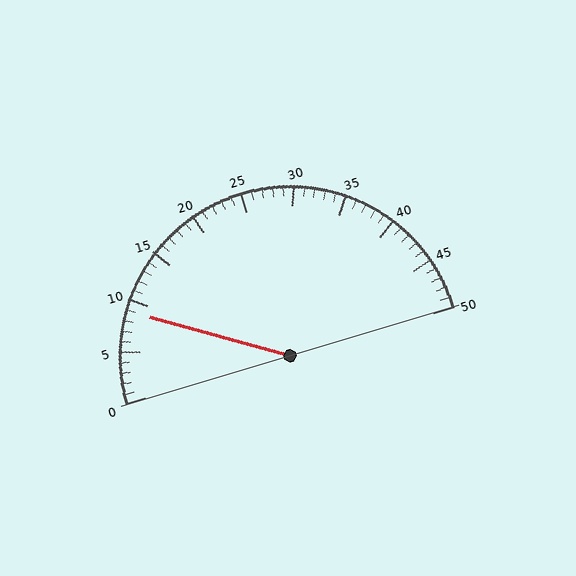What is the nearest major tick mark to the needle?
The nearest major tick mark is 10.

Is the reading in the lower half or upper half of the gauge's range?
The reading is in the lower half of the range (0 to 50).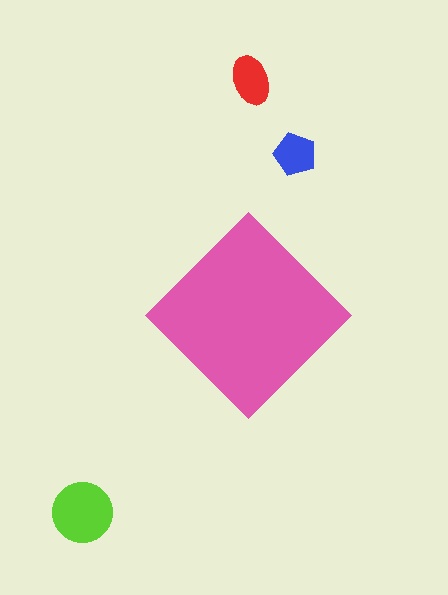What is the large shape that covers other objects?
A pink diamond.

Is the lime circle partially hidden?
No, the lime circle is fully visible.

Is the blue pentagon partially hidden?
No, the blue pentagon is fully visible.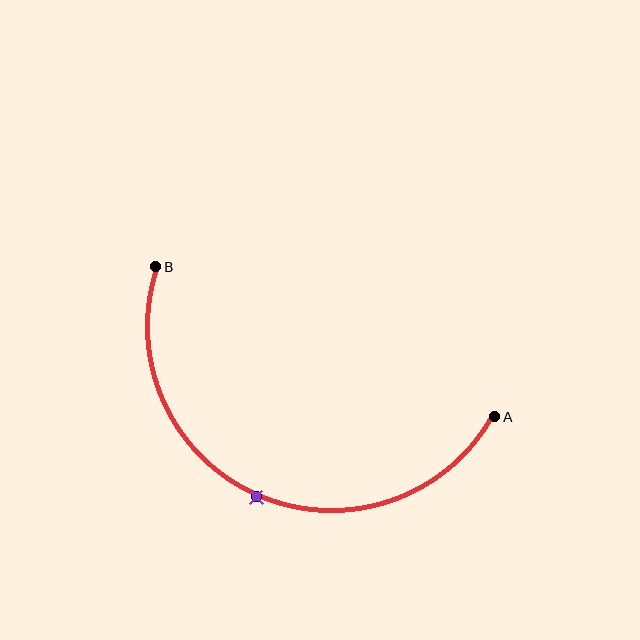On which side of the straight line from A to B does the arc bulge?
The arc bulges below the straight line connecting A and B.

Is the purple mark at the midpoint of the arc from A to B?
Yes. The purple mark lies on the arc at equal arc-length from both A and B — it is the arc midpoint.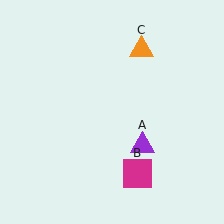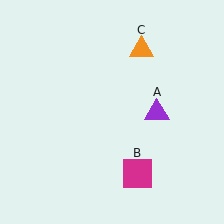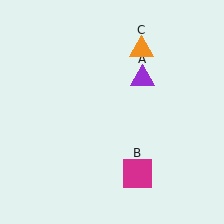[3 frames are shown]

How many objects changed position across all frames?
1 object changed position: purple triangle (object A).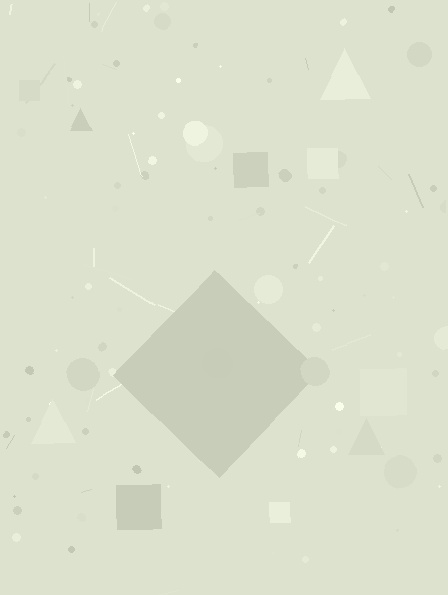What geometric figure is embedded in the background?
A diamond is embedded in the background.